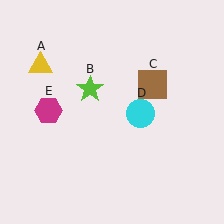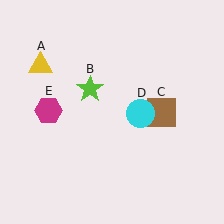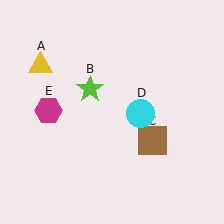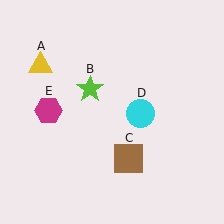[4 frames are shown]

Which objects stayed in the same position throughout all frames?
Yellow triangle (object A) and lime star (object B) and cyan circle (object D) and magenta hexagon (object E) remained stationary.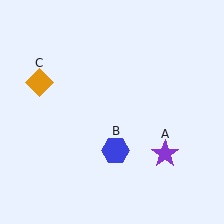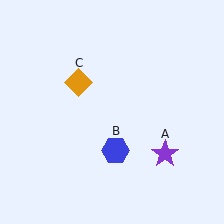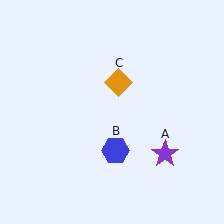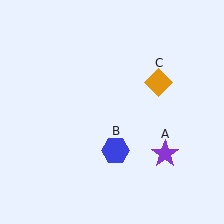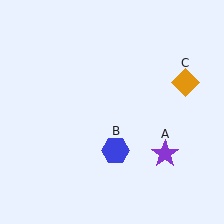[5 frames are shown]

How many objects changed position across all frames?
1 object changed position: orange diamond (object C).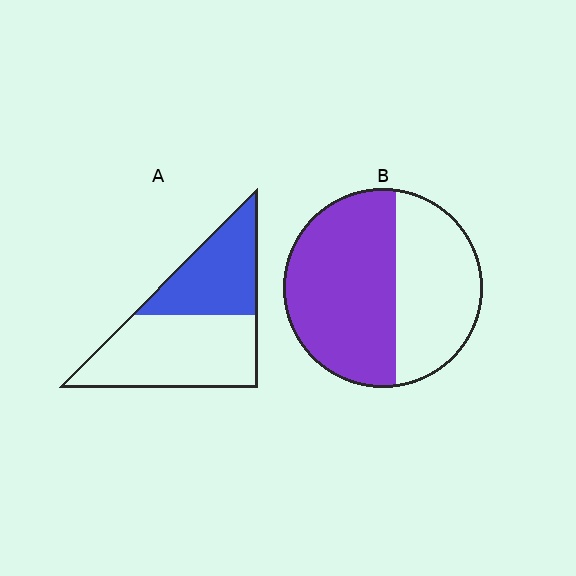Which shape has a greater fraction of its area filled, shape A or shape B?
Shape B.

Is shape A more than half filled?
No.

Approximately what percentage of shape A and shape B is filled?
A is approximately 40% and B is approximately 60%.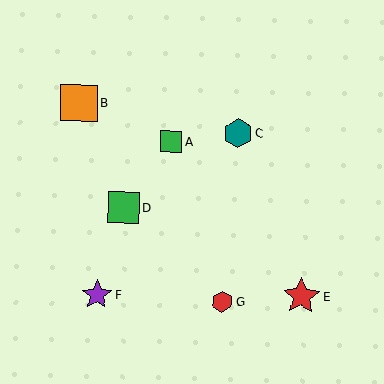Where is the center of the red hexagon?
The center of the red hexagon is at (222, 302).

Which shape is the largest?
The red star (labeled E) is the largest.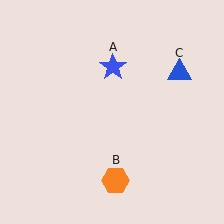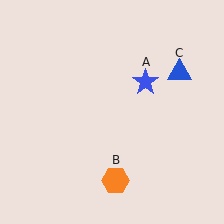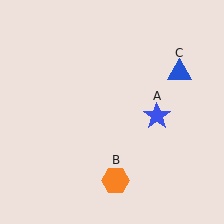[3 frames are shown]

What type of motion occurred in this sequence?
The blue star (object A) rotated clockwise around the center of the scene.